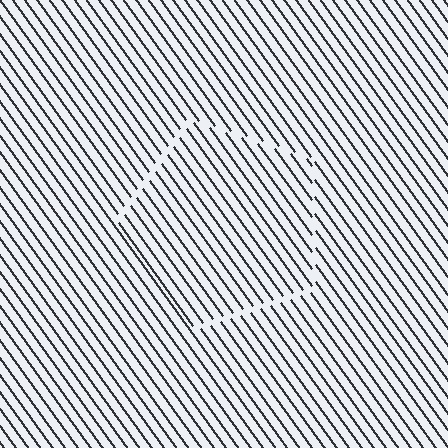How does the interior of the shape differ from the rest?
The interior of the shape contains the same grating, shifted by half a period — the contour is defined by the phase discontinuity where line-ends from the inner and outer gratings abut.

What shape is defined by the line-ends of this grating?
An illusory pentagon. The interior of the shape contains the same grating, shifted by half a period — the contour is defined by the phase discontinuity where line-ends from the inner and outer gratings abut.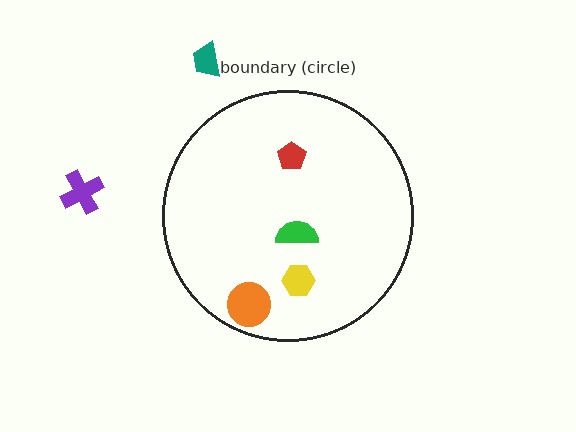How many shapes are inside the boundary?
4 inside, 2 outside.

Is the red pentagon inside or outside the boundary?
Inside.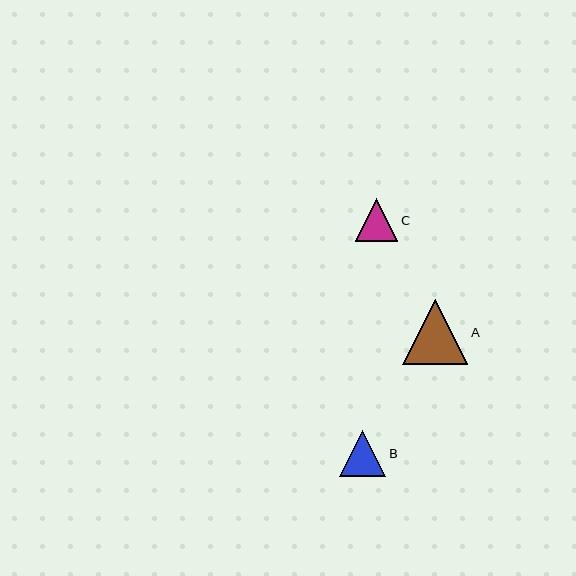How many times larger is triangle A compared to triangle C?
Triangle A is approximately 1.5 times the size of triangle C.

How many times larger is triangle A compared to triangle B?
Triangle A is approximately 1.4 times the size of triangle B.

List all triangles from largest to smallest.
From largest to smallest: A, B, C.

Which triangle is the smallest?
Triangle C is the smallest with a size of approximately 43 pixels.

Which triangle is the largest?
Triangle A is the largest with a size of approximately 65 pixels.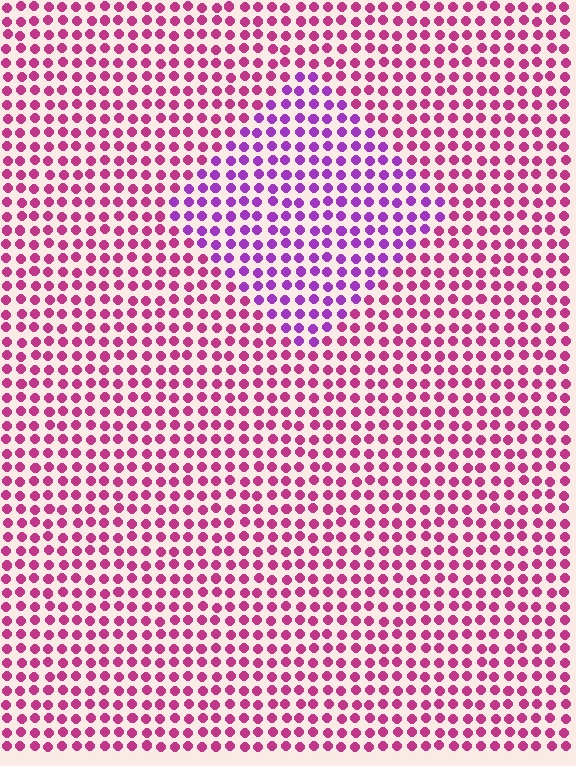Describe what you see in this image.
The image is filled with small magenta elements in a uniform arrangement. A diamond-shaped region is visible where the elements are tinted to a slightly different hue, forming a subtle color boundary.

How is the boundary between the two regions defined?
The boundary is defined purely by a slight shift in hue (about 39 degrees). Spacing, size, and orientation are identical on both sides.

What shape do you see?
I see a diamond.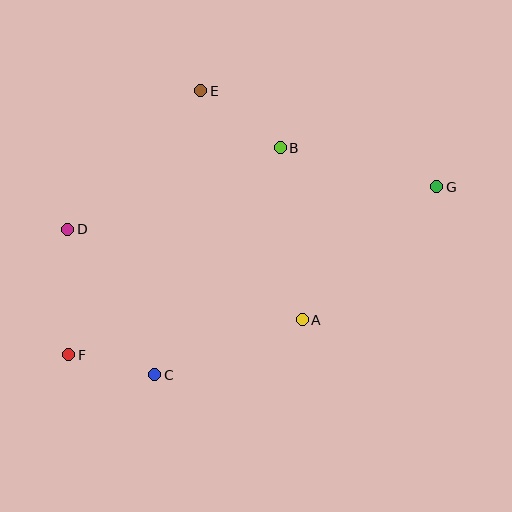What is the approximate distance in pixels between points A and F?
The distance between A and F is approximately 236 pixels.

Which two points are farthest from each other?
Points F and G are farthest from each other.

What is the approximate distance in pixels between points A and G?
The distance between A and G is approximately 189 pixels.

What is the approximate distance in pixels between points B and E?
The distance between B and E is approximately 98 pixels.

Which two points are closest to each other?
Points C and F are closest to each other.